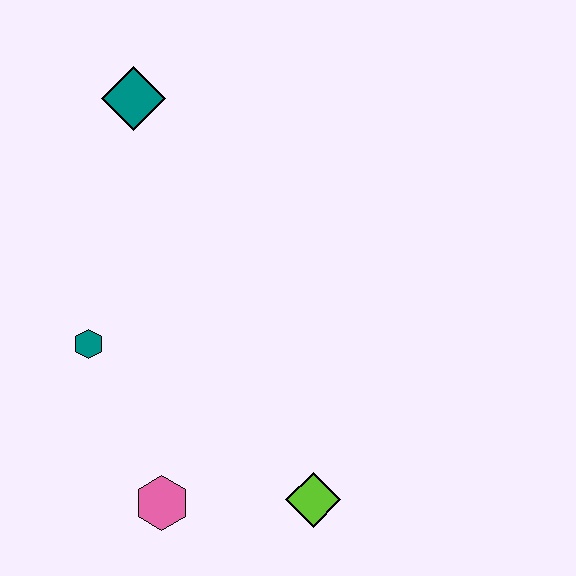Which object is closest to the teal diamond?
The teal hexagon is closest to the teal diamond.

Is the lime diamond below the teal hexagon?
Yes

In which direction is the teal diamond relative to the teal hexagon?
The teal diamond is above the teal hexagon.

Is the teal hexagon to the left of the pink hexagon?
Yes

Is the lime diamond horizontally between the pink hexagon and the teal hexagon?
No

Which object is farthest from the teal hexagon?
The lime diamond is farthest from the teal hexagon.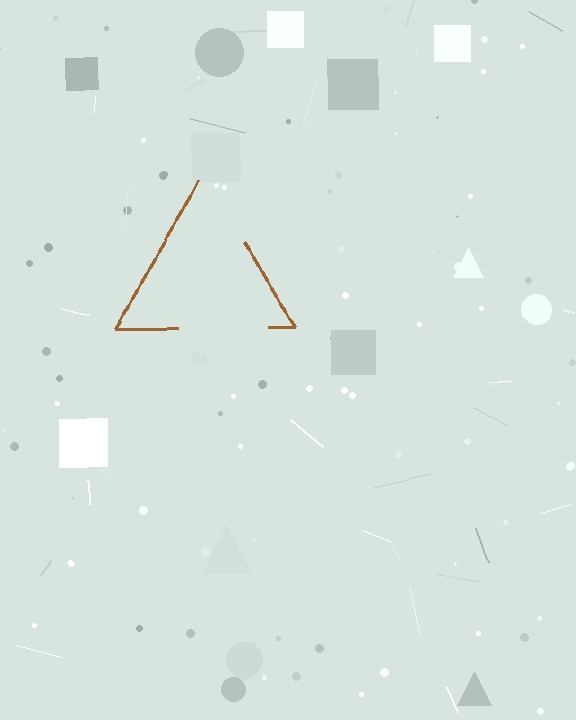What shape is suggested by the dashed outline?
The dashed outline suggests a triangle.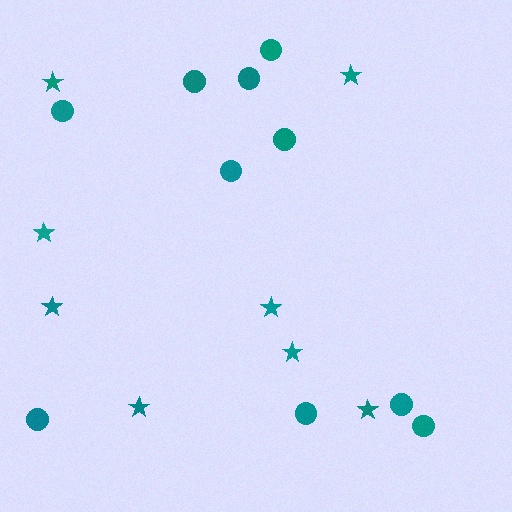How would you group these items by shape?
There are 2 groups: one group of stars (8) and one group of circles (10).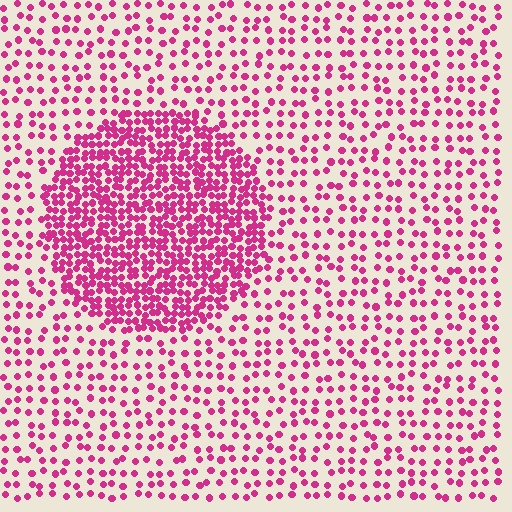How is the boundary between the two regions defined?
The boundary is defined by a change in element density (approximately 2.6x ratio). All elements are the same color, size, and shape.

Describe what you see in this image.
The image contains small magenta elements arranged at two different densities. A circle-shaped region is visible where the elements are more densely packed than the surrounding area.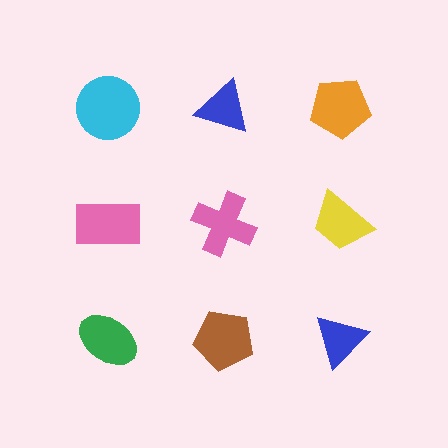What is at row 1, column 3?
An orange pentagon.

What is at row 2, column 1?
A pink rectangle.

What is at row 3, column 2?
A brown pentagon.